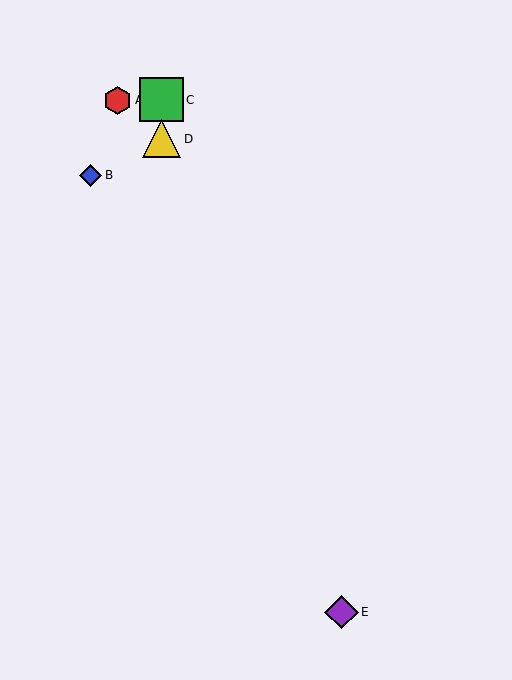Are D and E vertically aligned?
No, D is at x≈161 and E is at x≈342.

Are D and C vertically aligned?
Yes, both are at x≈161.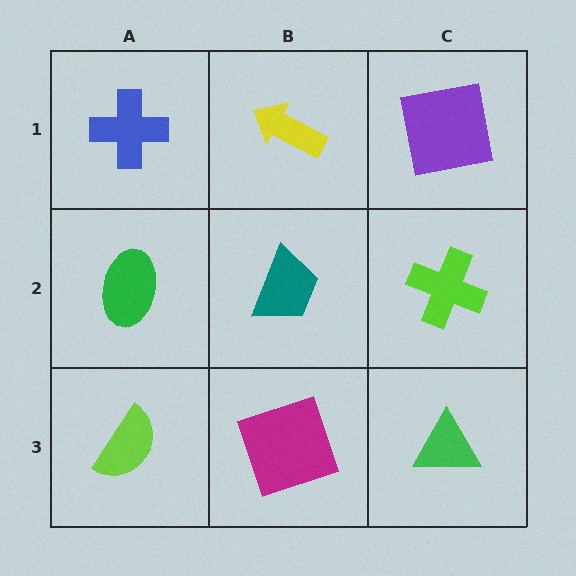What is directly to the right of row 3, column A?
A magenta square.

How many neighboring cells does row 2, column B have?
4.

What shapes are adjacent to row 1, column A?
A green ellipse (row 2, column A), a yellow arrow (row 1, column B).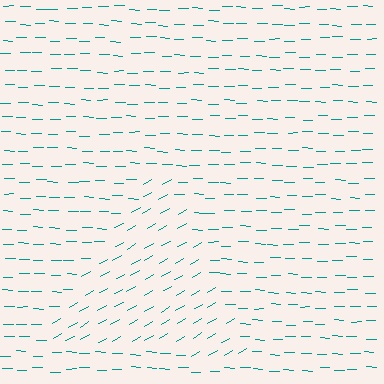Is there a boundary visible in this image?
Yes, there is a texture boundary formed by a change in line orientation.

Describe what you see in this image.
The image is filled with small teal line segments. A triangle region in the image has lines oriented differently from the surrounding lines, creating a visible texture boundary.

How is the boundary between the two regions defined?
The boundary is defined purely by a change in line orientation (approximately 31 degrees difference). All lines are the same color and thickness.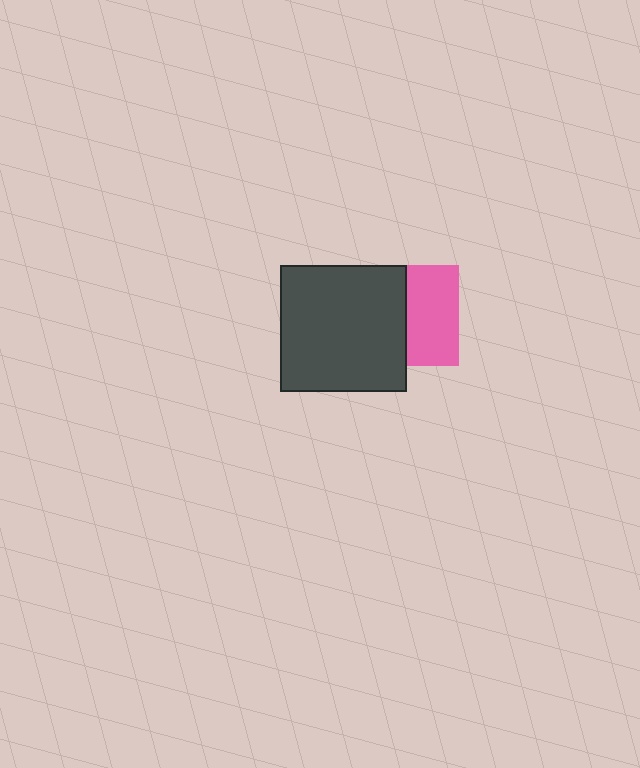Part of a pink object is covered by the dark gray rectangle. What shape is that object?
It is a square.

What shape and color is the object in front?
The object in front is a dark gray rectangle.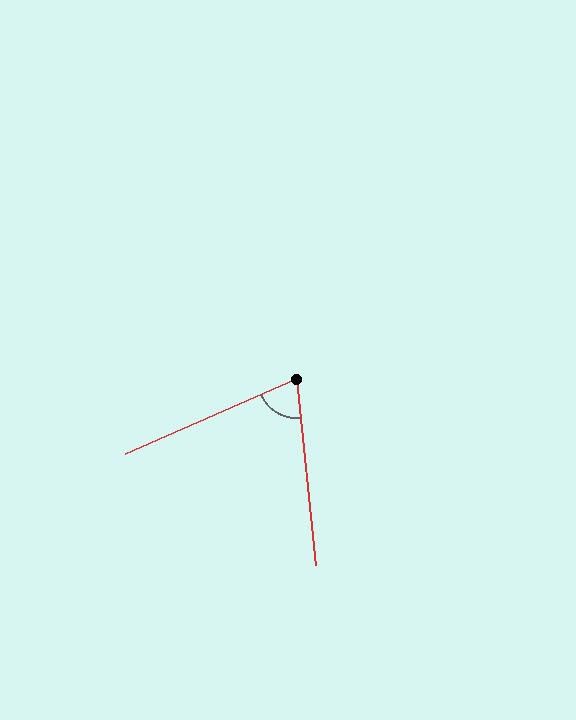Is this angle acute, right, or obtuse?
It is acute.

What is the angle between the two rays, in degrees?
Approximately 72 degrees.